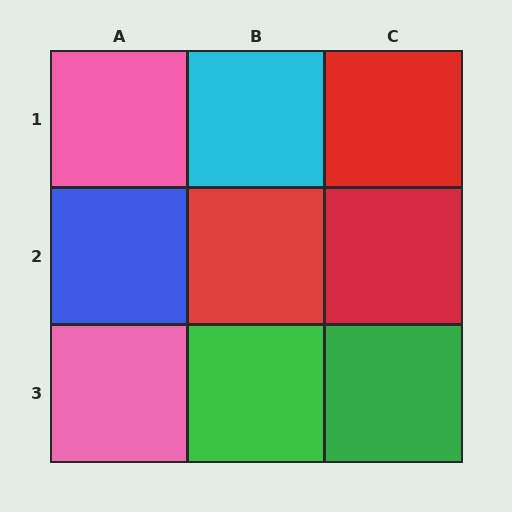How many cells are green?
2 cells are green.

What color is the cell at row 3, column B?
Green.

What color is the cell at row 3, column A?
Pink.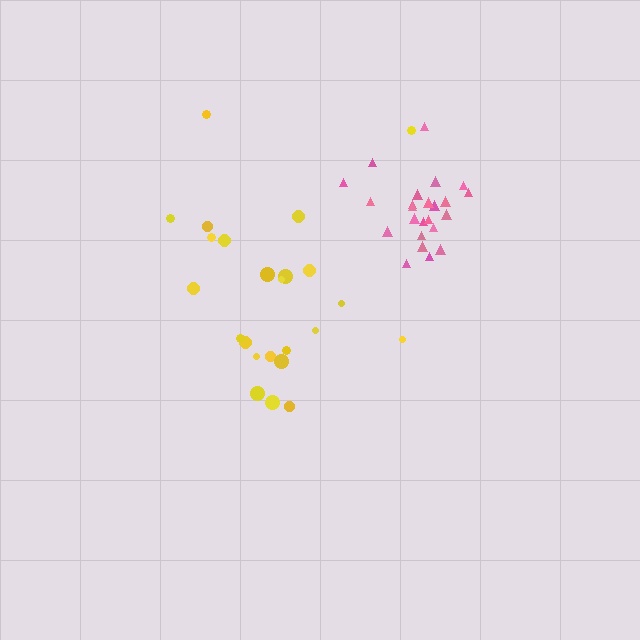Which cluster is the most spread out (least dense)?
Yellow.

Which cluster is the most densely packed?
Pink.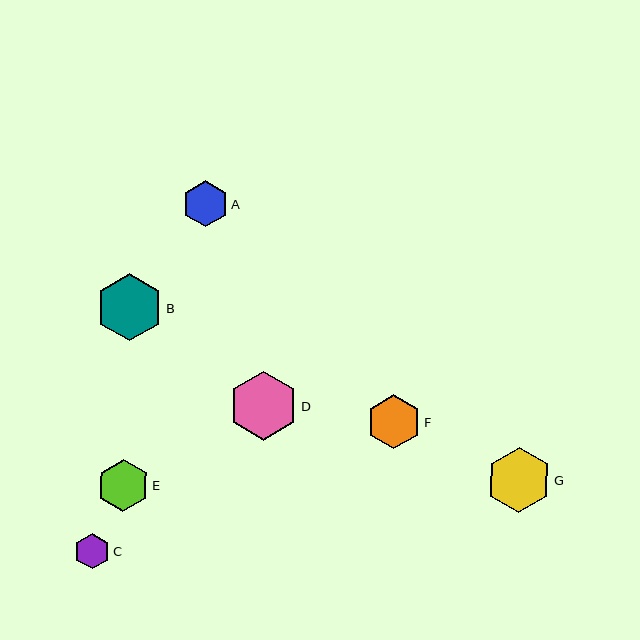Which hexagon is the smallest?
Hexagon C is the smallest with a size of approximately 36 pixels.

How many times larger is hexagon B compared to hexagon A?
Hexagon B is approximately 1.5 times the size of hexagon A.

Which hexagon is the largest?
Hexagon D is the largest with a size of approximately 69 pixels.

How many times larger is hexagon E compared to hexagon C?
Hexagon E is approximately 1.5 times the size of hexagon C.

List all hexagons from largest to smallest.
From largest to smallest: D, B, G, F, E, A, C.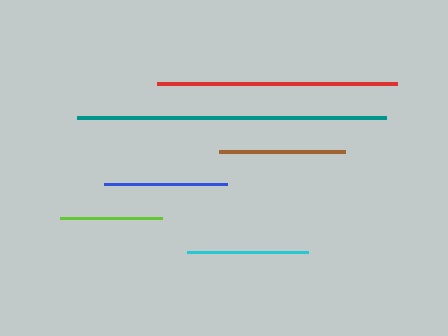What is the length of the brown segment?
The brown segment is approximately 126 pixels long.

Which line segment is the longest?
The teal line is the longest at approximately 309 pixels.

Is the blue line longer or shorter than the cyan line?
The blue line is longer than the cyan line.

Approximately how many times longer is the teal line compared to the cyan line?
The teal line is approximately 2.5 times the length of the cyan line.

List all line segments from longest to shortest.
From longest to shortest: teal, red, brown, blue, cyan, lime.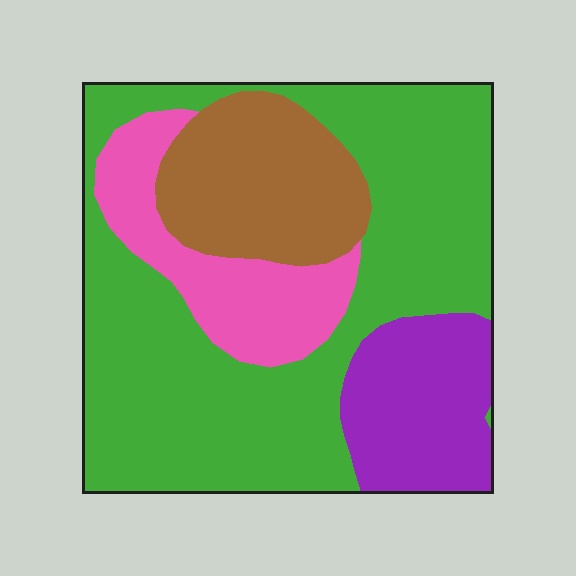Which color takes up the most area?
Green, at roughly 55%.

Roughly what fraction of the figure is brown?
Brown covers 17% of the figure.